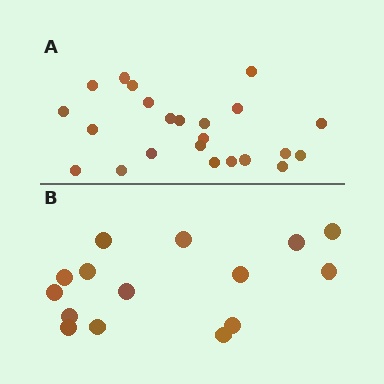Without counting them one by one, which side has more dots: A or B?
Region A (the top region) has more dots.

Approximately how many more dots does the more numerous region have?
Region A has roughly 8 or so more dots than region B.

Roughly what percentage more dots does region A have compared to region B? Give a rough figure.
About 55% more.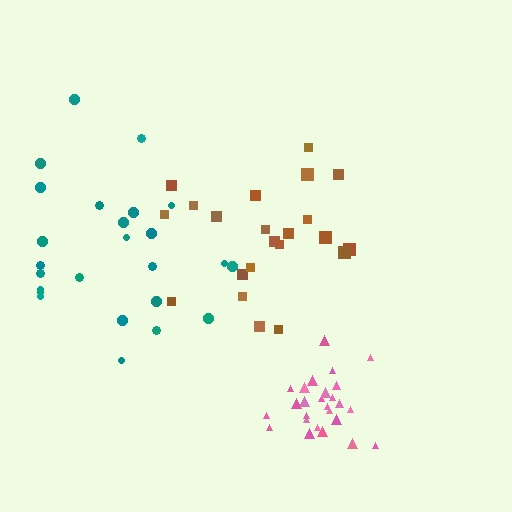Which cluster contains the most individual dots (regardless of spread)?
Pink (26).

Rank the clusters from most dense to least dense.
pink, brown, teal.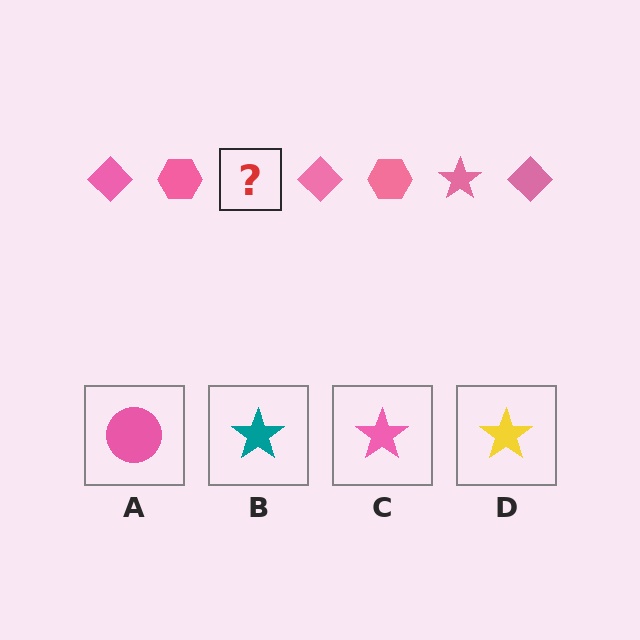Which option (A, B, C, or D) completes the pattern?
C.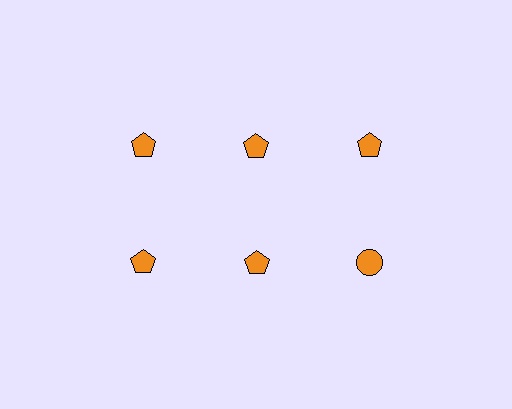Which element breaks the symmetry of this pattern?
The orange circle in the second row, center column breaks the symmetry. All other shapes are orange pentagons.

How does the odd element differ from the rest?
It has a different shape: circle instead of pentagon.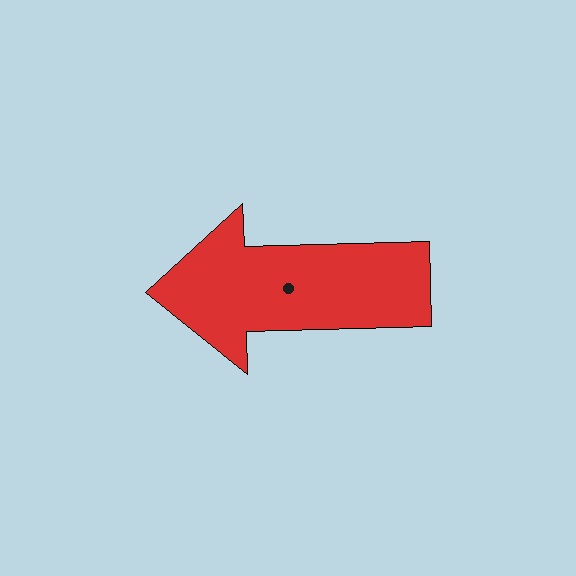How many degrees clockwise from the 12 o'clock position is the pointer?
Approximately 268 degrees.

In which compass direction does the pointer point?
West.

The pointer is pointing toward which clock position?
Roughly 9 o'clock.